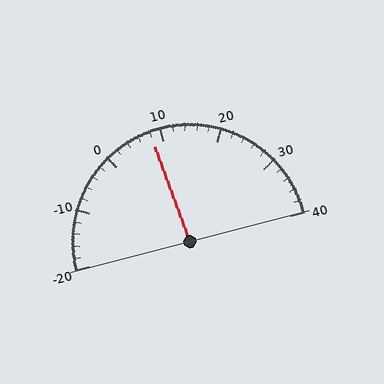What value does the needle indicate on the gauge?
The needle indicates approximately 8.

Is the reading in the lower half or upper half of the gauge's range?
The reading is in the lower half of the range (-20 to 40).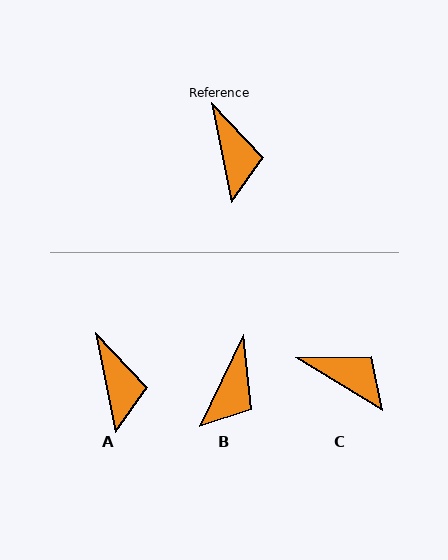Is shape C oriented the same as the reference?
No, it is off by about 48 degrees.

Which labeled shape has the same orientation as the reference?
A.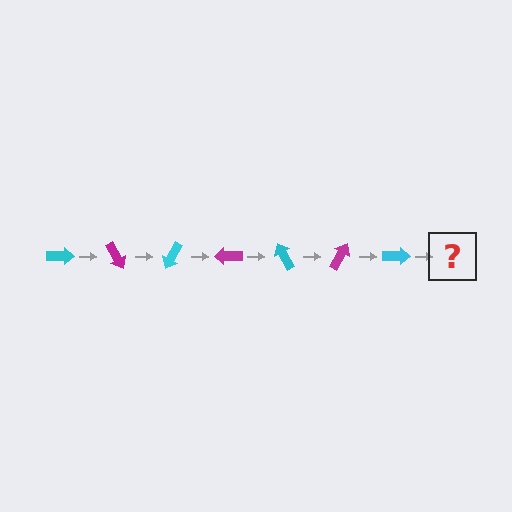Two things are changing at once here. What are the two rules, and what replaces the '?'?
The two rules are that it rotates 60 degrees each step and the color cycles through cyan and magenta. The '?' should be a magenta arrow, rotated 420 degrees from the start.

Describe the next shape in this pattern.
It should be a magenta arrow, rotated 420 degrees from the start.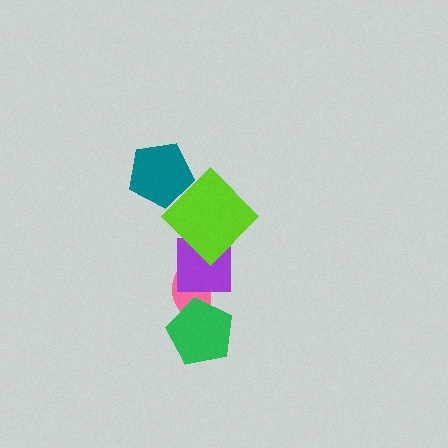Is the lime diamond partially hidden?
Yes, it is partially covered by another shape.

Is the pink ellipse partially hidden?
Yes, it is partially covered by another shape.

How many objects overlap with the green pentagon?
1 object overlaps with the green pentagon.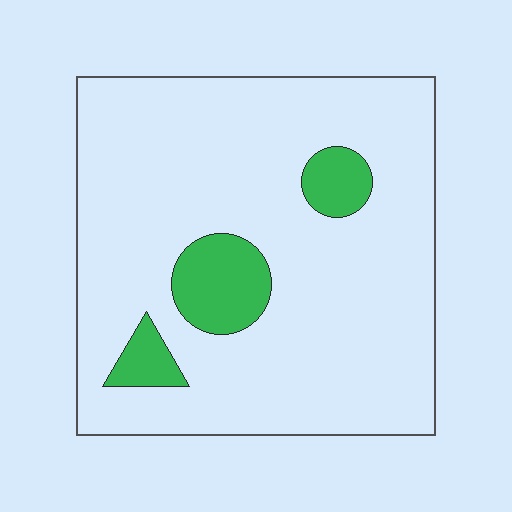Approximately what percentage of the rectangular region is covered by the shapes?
Approximately 10%.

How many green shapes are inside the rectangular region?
3.